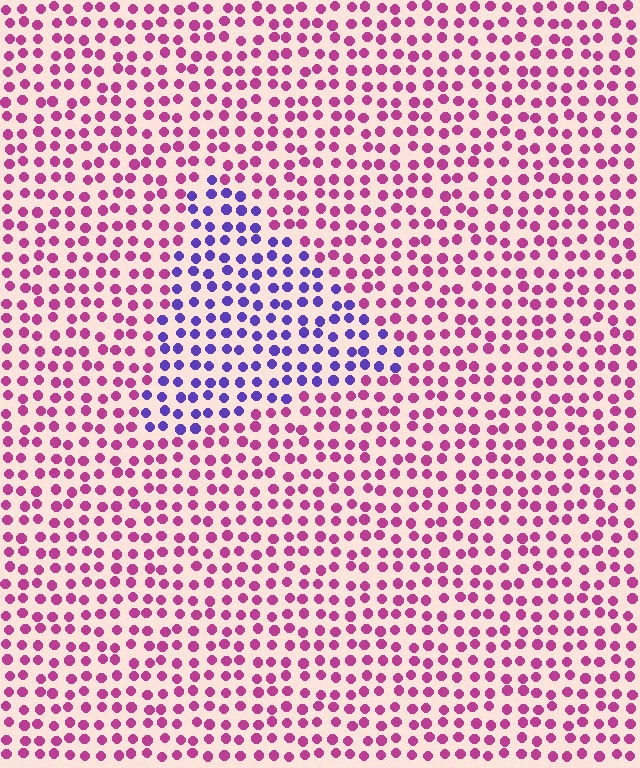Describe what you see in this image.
The image is filled with small magenta elements in a uniform arrangement. A triangle-shaped region is visible where the elements are tinted to a slightly different hue, forming a subtle color boundary.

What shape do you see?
I see a triangle.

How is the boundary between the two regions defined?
The boundary is defined purely by a slight shift in hue (about 64 degrees). Spacing, size, and orientation are identical on both sides.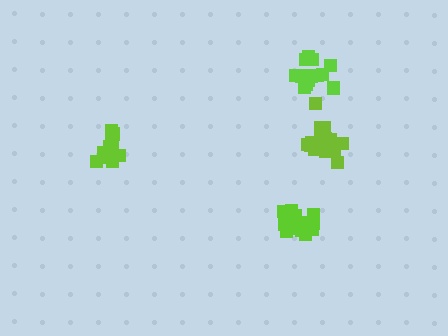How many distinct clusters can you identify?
There are 4 distinct clusters.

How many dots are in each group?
Group 1: 15 dots, Group 2: 18 dots, Group 3: 15 dots, Group 4: 18 dots (66 total).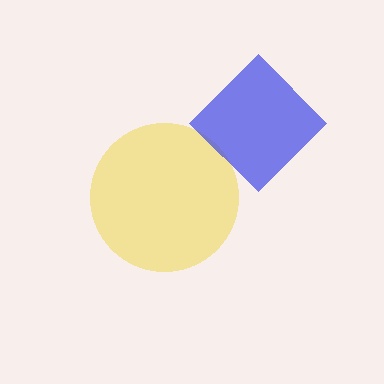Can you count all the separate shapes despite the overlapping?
Yes, there are 2 separate shapes.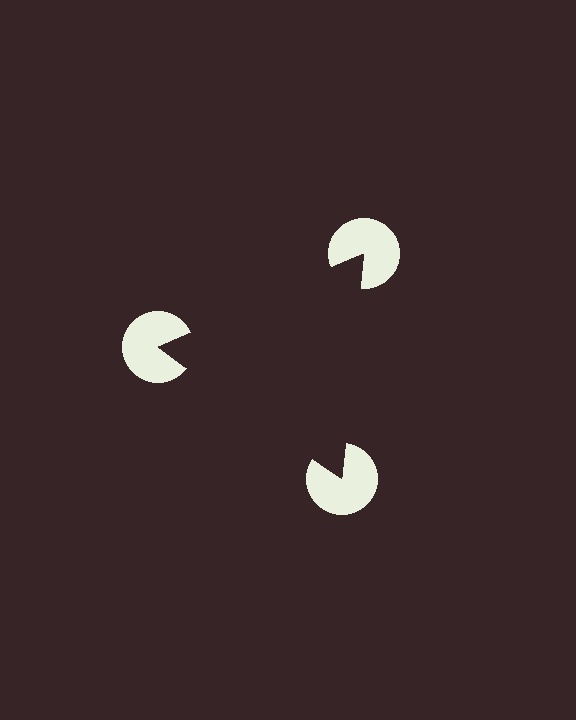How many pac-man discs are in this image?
There are 3 — one at each vertex of the illusory triangle.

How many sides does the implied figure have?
3 sides.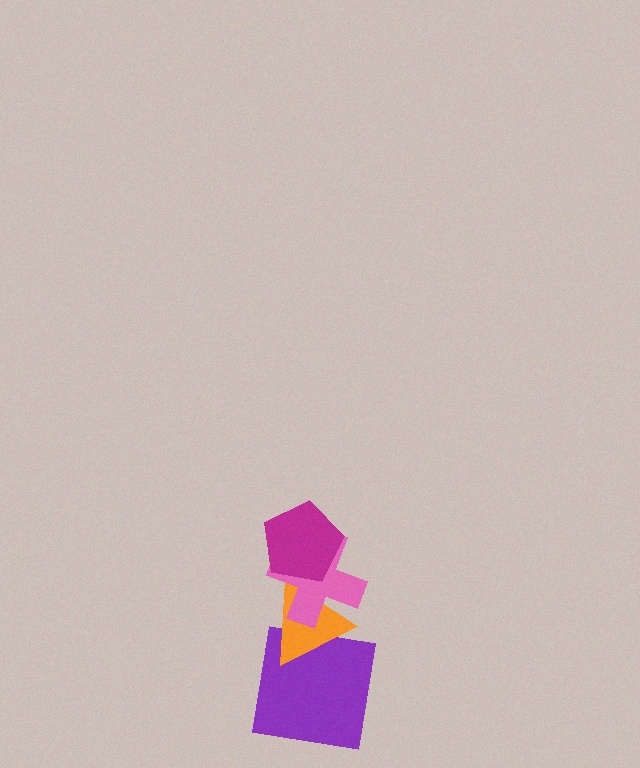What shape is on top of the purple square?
The orange triangle is on top of the purple square.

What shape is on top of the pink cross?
The magenta pentagon is on top of the pink cross.